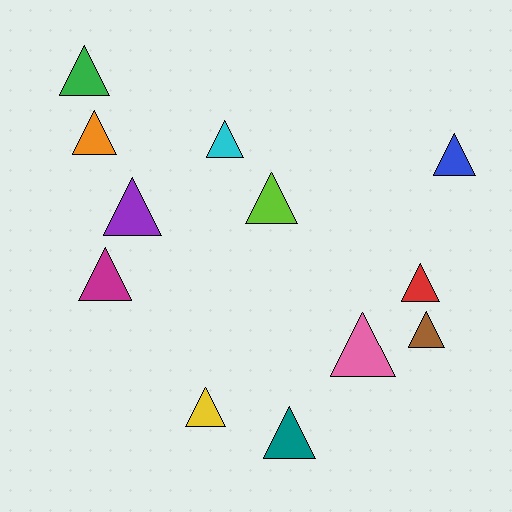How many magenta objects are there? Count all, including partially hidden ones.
There is 1 magenta object.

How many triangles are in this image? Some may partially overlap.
There are 12 triangles.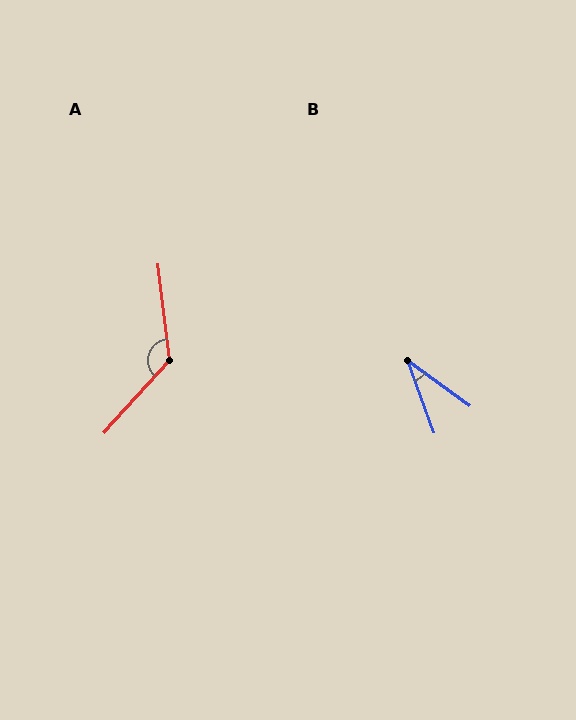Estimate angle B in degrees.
Approximately 34 degrees.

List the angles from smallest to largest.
B (34°), A (131°).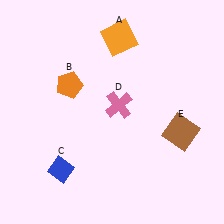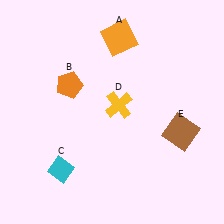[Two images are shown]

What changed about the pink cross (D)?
In Image 1, D is pink. In Image 2, it changed to yellow.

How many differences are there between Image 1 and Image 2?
There are 2 differences between the two images.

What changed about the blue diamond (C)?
In Image 1, C is blue. In Image 2, it changed to cyan.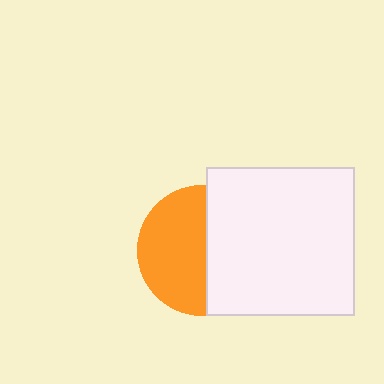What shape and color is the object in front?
The object in front is a white square.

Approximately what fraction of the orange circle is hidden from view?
Roughly 47% of the orange circle is hidden behind the white square.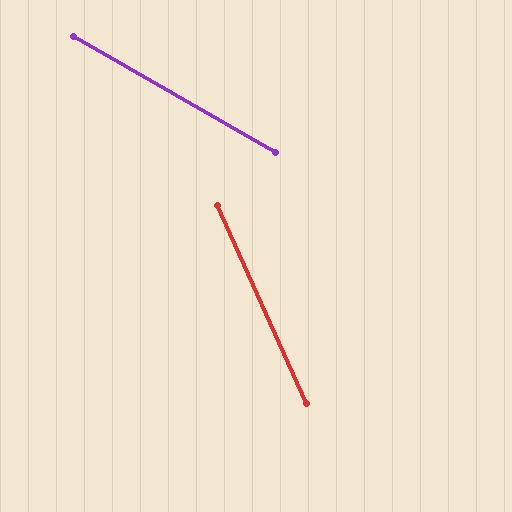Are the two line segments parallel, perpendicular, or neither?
Neither parallel nor perpendicular — they differ by about 36°.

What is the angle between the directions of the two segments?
Approximately 36 degrees.